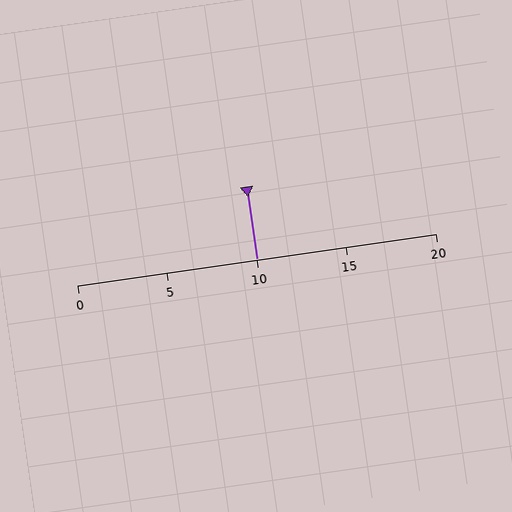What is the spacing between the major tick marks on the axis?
The major ticks are spaced 5 apart.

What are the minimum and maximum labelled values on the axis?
The axis runs from 0 to 20.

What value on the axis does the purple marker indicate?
The marker indicates approximately 10.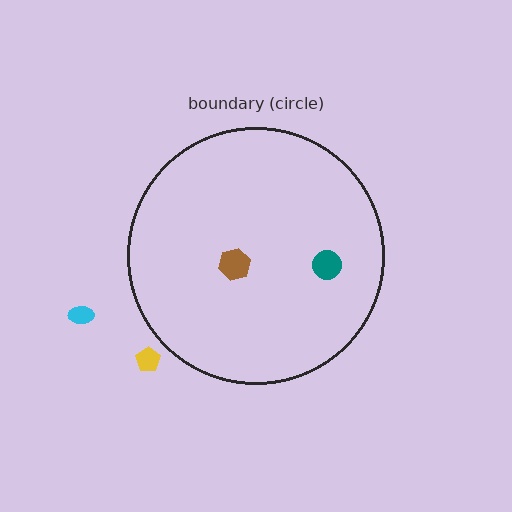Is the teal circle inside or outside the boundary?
Inside.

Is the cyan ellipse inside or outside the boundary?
Outside.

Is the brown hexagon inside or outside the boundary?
Inside.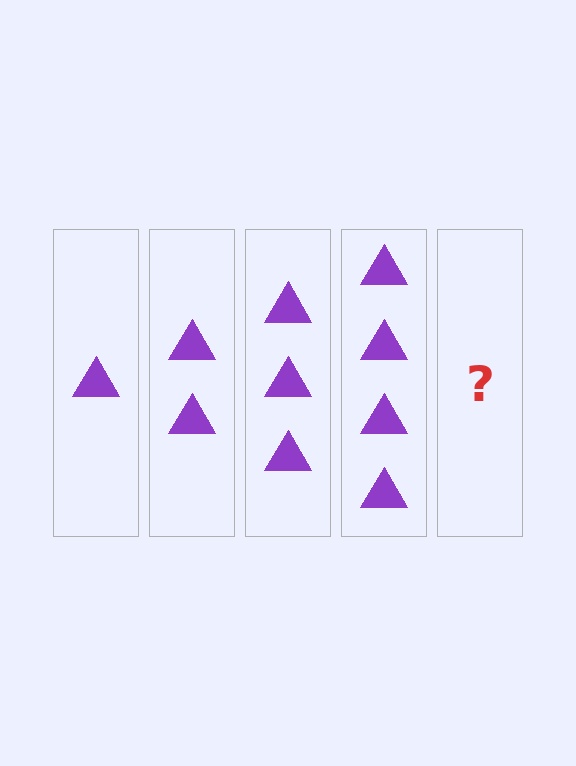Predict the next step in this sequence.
The next step is 5 triangles.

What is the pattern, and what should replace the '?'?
The pattern is that each step adds one more triangle. The '?' should be 5 triangles.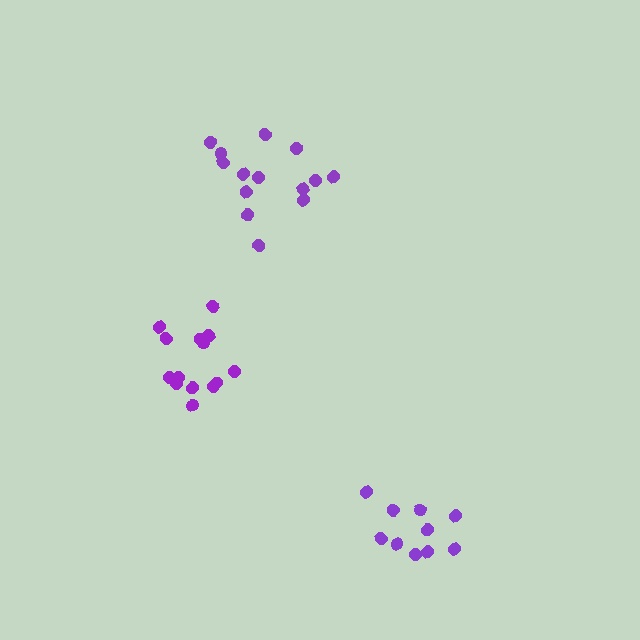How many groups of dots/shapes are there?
There are 3 groups.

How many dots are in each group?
Group 1: 14 dots, Group 2: 14 dots, Group 3: 10 dots (38 total).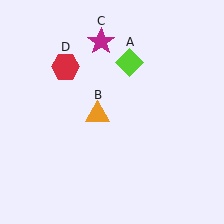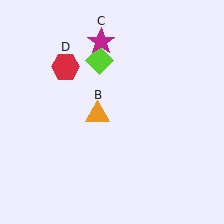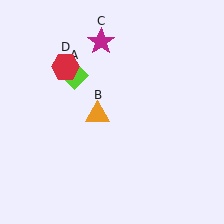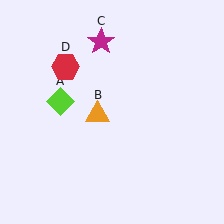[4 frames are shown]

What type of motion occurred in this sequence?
The lime diamond (object A) rotated counterclockwise around the center of the scene.